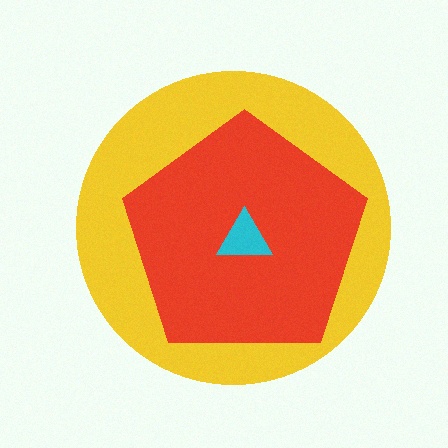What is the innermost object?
The cyan triangle.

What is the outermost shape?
The yellow circle.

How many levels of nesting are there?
3.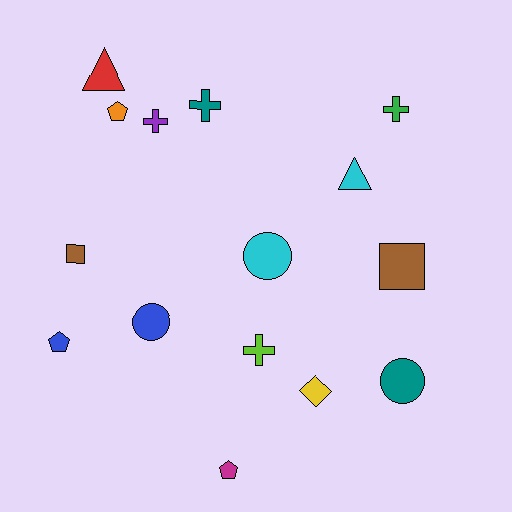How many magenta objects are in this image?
There is 1 magenta object.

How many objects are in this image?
There are 15 objects.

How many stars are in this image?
There are no stars.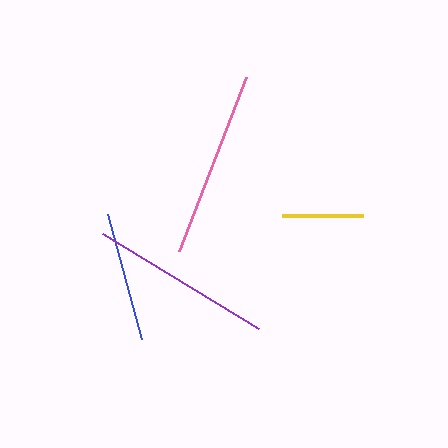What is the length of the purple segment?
The purple segment is approximately 183 pixels long.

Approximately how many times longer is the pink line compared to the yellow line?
The pink line is approximately 2.3 times the length of the yellow line.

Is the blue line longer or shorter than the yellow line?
The blue line is longer than the yellow line.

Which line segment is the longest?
The pink line is the longest at approximately 186 pixels.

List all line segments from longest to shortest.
From longest to shortest: pink, purple, blue, yellow.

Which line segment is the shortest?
The yellow line is the shortest at approximately 81 pixels.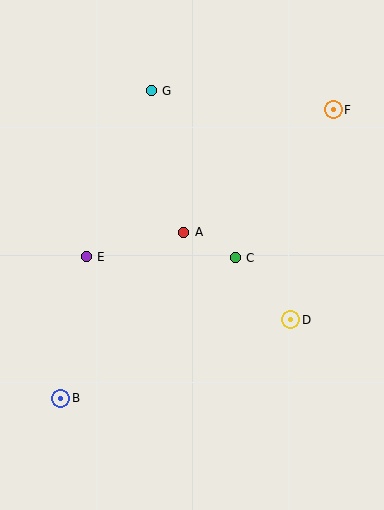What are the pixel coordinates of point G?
Point G is at (151, 91).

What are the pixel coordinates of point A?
Point A is at (184, 232).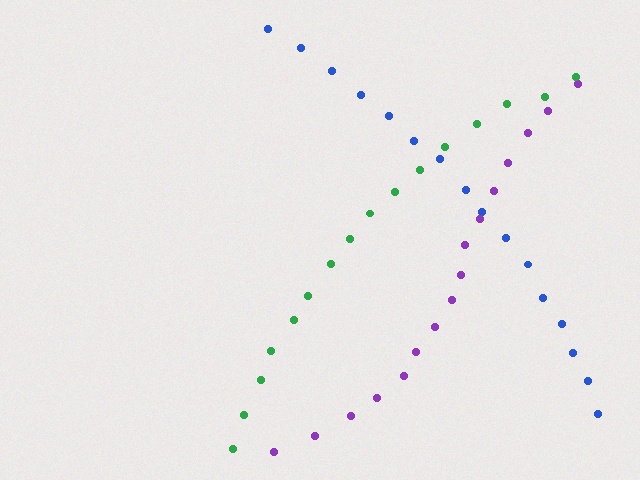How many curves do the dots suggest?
There are 3 distinct paths.